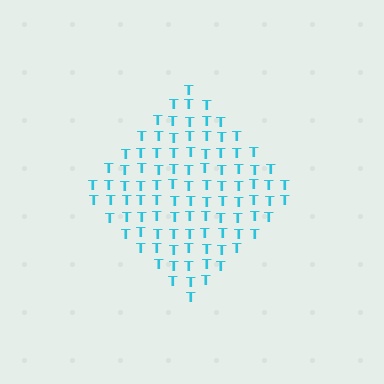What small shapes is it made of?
It is made of small letter T's.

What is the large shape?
The large shape is a diamond.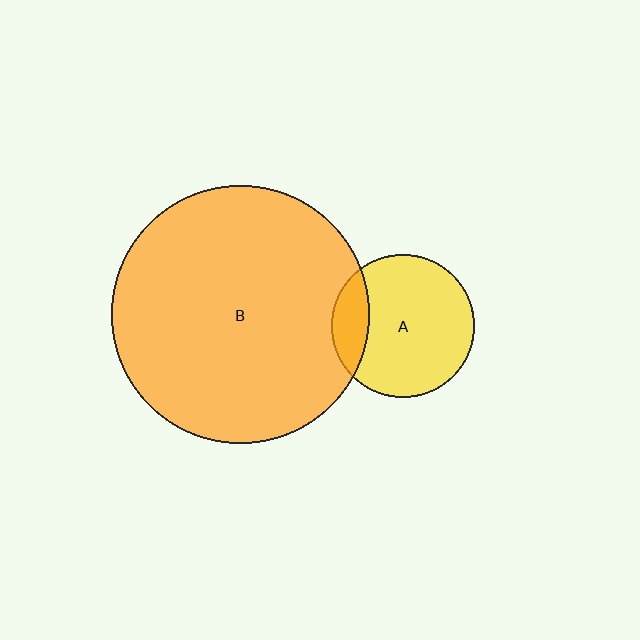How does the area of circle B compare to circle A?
Approximately 3.2 times.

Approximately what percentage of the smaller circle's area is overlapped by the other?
Approximately 15%.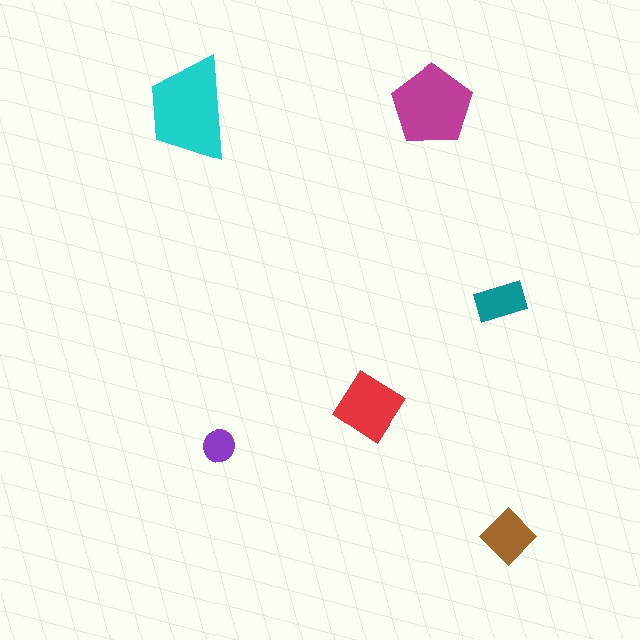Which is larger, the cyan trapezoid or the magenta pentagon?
The cyan trapezoid.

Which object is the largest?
The cyan trapezoid.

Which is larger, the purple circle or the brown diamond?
The brown diamond.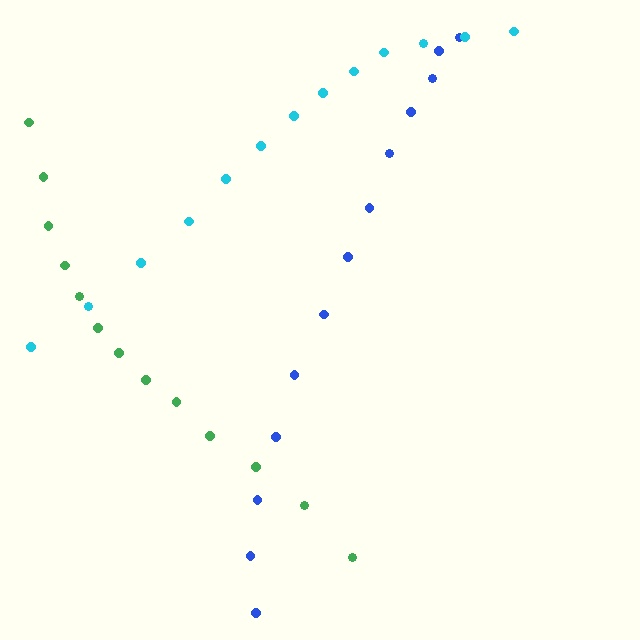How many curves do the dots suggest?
There are 3 distinct paths.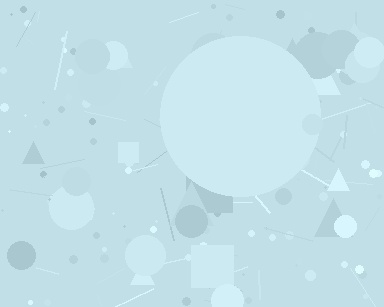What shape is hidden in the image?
A circle is hidden in the image.